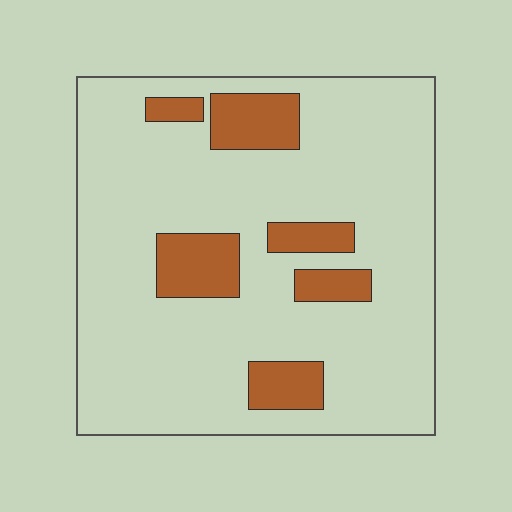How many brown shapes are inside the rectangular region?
6.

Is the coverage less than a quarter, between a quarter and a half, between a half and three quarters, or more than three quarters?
Less than a quarter.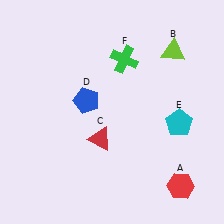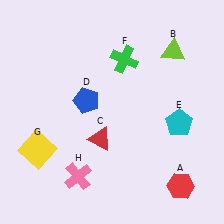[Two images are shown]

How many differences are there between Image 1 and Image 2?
There are 2 differences between the two images.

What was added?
A yellow square (G), a pink cross (H) were added in Image 2.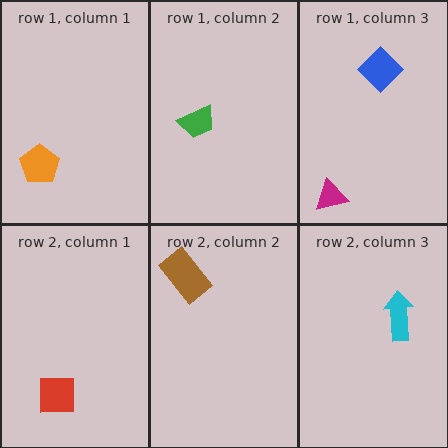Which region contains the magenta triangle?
The row 1, column 3 region.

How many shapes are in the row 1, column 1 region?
1.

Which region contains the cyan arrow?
The row 2, column 3 region.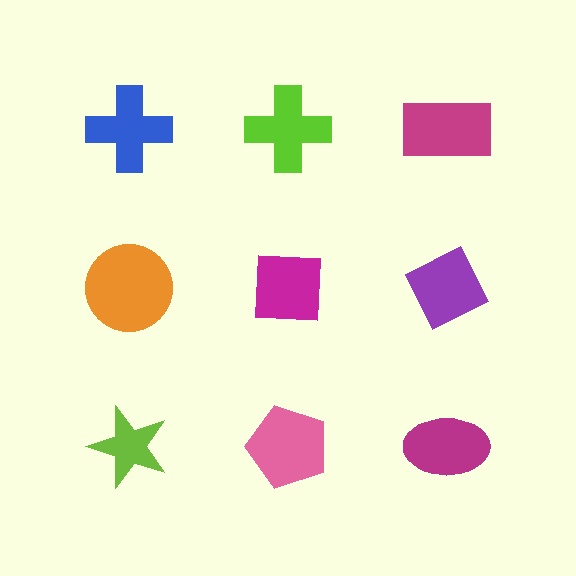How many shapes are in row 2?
3 shapes.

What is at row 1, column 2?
A lime cross.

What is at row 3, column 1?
A lime star.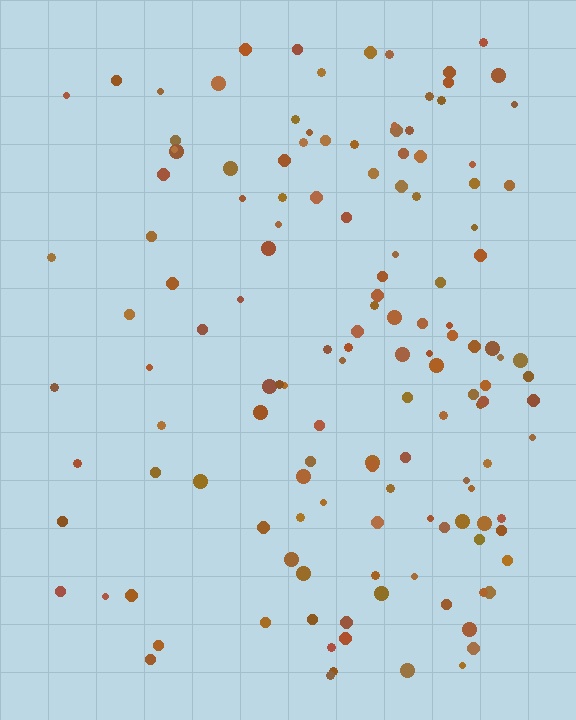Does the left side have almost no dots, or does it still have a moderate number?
Still a moderate number, just noticeably fewer than the right.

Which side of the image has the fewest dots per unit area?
The left.